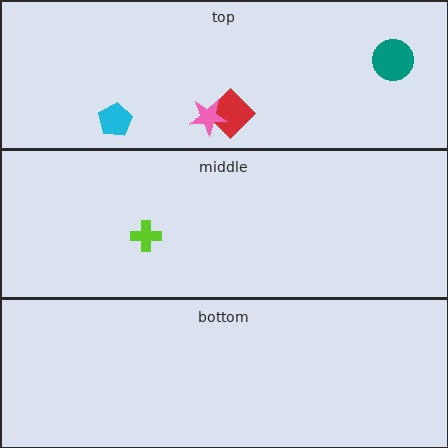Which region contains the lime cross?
The middle region.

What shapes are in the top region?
The cyan pentagon, the teal circle, the red diamond, the pink star.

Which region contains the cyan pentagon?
The top region.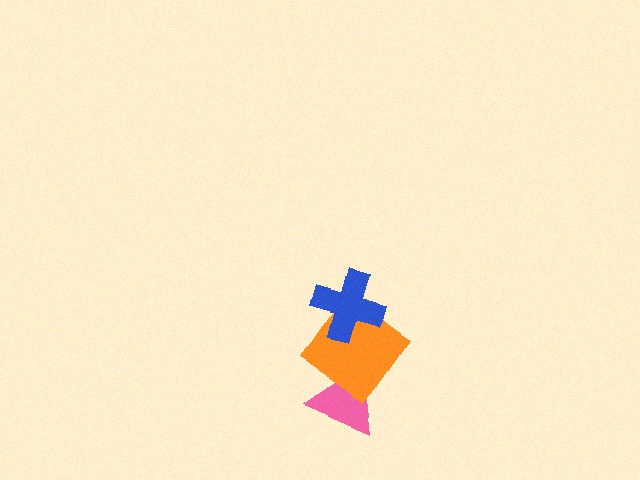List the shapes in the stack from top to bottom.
From top to bottom: the blue cross, the orange diamond, the pink triangle.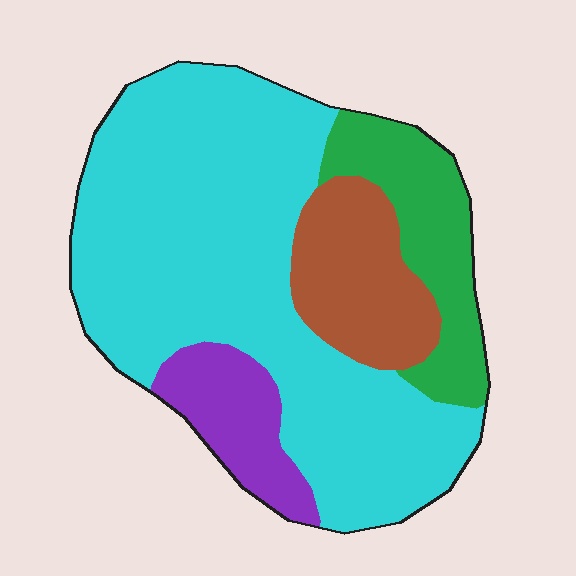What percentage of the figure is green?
Green covers 15% of the figure.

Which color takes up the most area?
Cyan, at roughly 60%.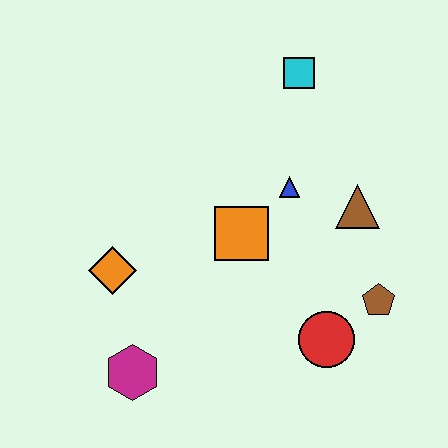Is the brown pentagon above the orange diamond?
No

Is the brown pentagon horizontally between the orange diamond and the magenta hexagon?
No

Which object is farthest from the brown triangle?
The magenta hexagon is farthest from the brown triangle.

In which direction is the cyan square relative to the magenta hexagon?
The cyan square is above the magenta hexagon.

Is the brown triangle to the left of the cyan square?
No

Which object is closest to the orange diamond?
The magenta hexagon is closest to the orange diamond.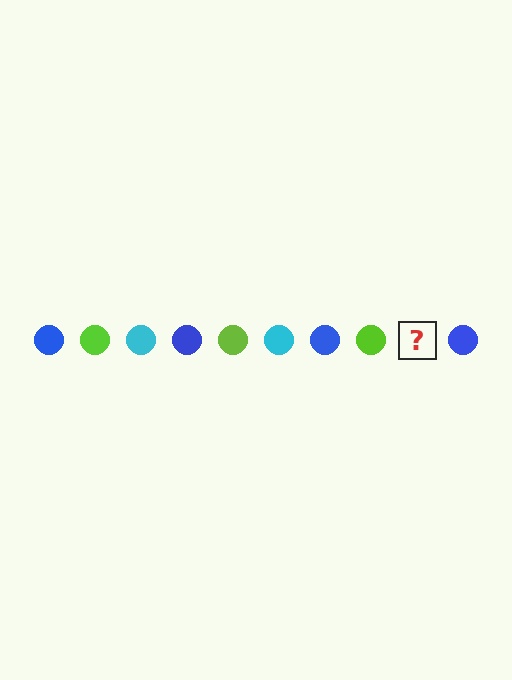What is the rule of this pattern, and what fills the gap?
The rule is that the pattern cycles through blue, lime, cyan circles. The gap should be filled with a cyan circle.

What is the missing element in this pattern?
The missing element is a cyan circle.